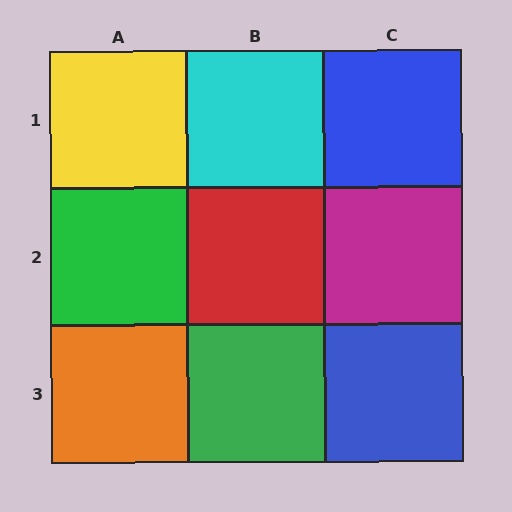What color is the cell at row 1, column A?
Yellow.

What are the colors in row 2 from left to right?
Green, red, magenta.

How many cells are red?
1 cell is red.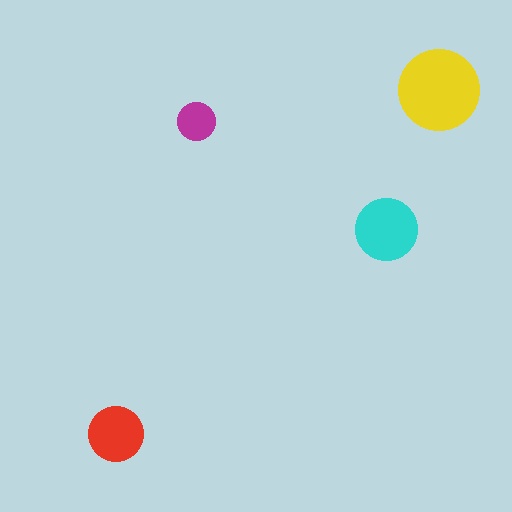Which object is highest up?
The yellow circle is topmost.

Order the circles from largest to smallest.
the yellow one, the cyan one, the red one, the magenta one.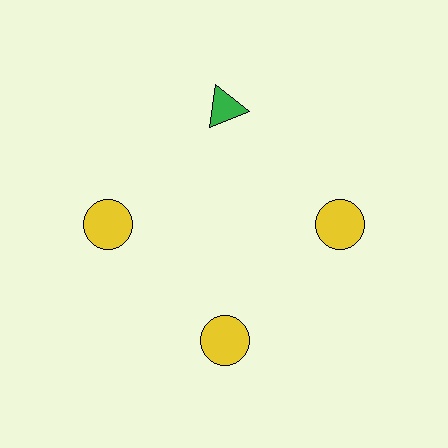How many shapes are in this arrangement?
There are 4 shapes arranged in a ring pattern.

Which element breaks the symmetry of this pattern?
The green triangle at roughly the 12 o'clock position breaks the symmetry. All other shapes are yellow circles.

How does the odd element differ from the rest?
It differs in both color (green instead of yellow) and shape (triangle instead of circle).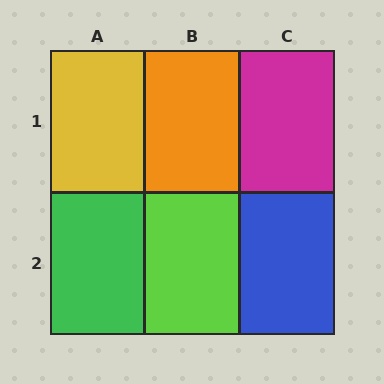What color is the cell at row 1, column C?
Magenta.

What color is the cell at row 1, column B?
Orange.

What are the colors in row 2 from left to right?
Green, lime, blue.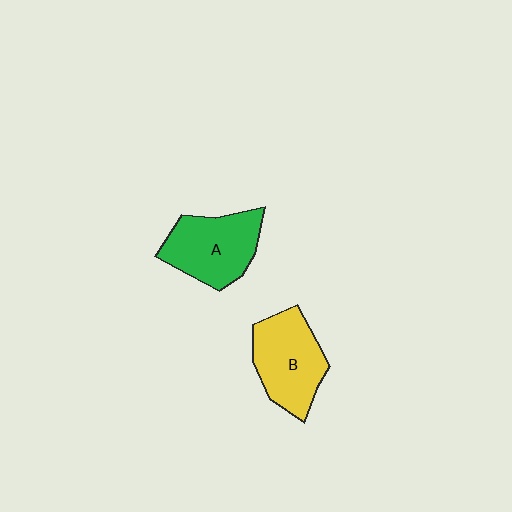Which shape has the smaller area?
Shape A (green).